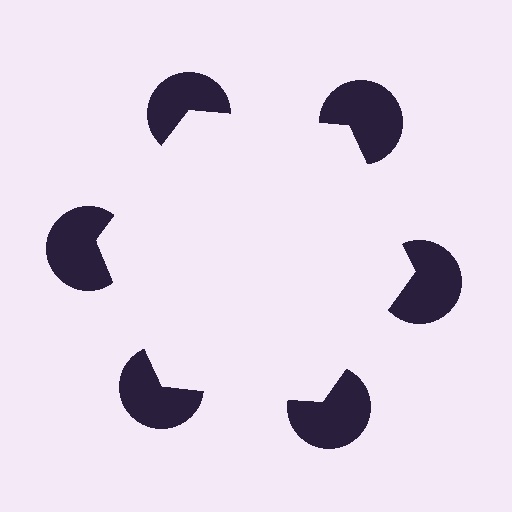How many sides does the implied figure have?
6 sides.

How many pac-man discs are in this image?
There are 6 — one at each vertex of the illusory hexagon.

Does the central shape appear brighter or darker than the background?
It typically appears slightly brighter than the background, even though no actual brightness change is drawn.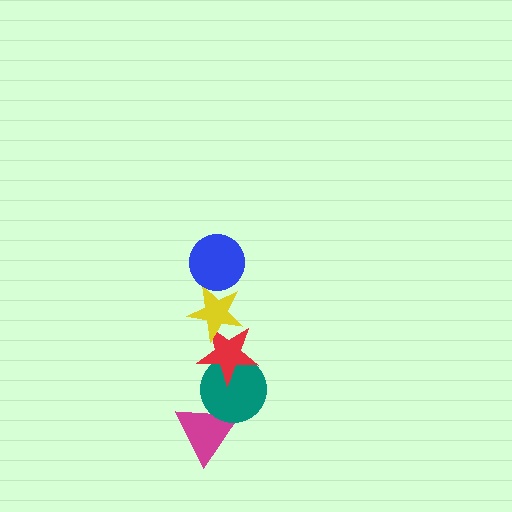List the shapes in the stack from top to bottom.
From top to bottom: the blue circle, the yellow star, the red star, the teal circle, the magenta triangle.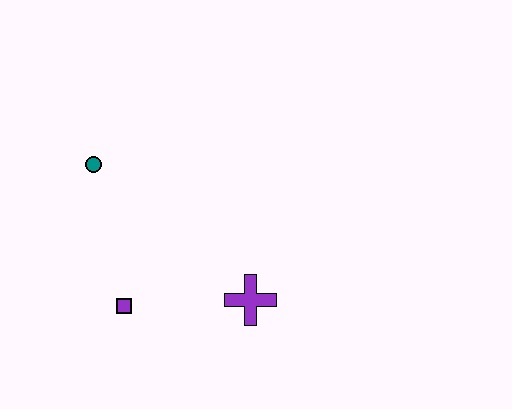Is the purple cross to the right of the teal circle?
Yes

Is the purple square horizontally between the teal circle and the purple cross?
Yes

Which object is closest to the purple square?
The purple cross is closest to the purple square.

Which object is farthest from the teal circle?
The purple cross is farthest from the teal circle.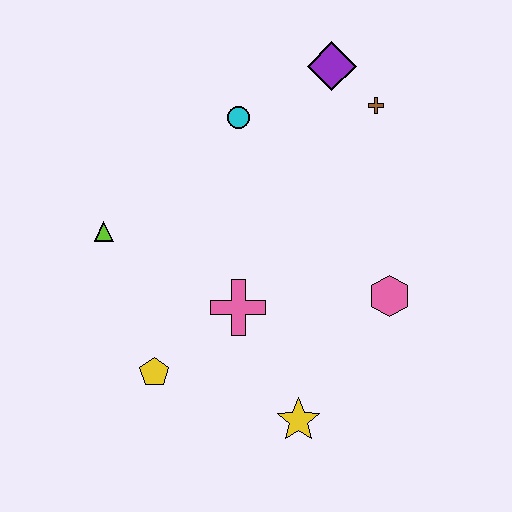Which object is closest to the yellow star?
The pink cross is closest to the yellow star.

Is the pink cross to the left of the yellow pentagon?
No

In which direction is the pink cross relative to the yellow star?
The pink cross is above the yellow star.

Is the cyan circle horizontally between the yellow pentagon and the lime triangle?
No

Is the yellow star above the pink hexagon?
No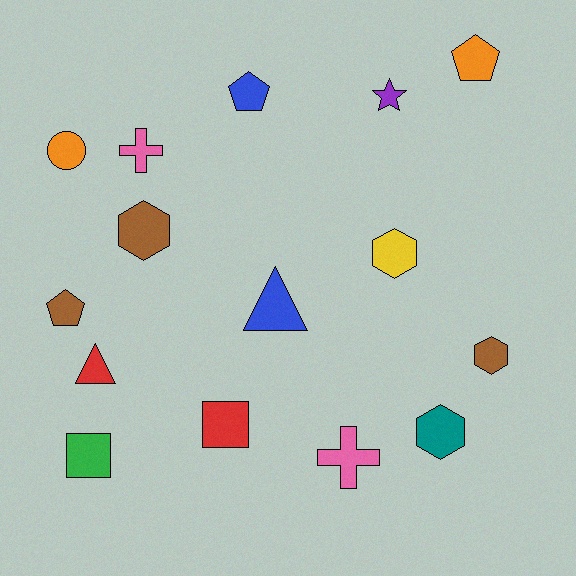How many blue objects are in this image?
There are 2 blue objects.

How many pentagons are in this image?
There are 3 pentagons.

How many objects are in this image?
There are 15 objects.